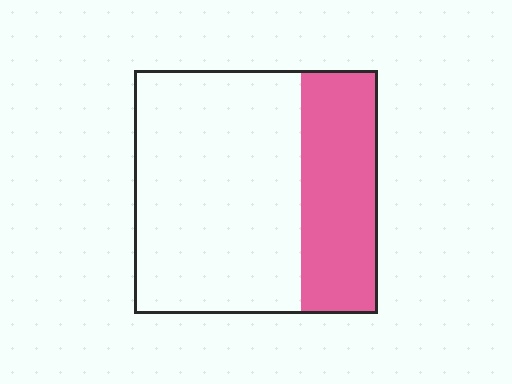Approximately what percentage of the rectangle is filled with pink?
Approximately 30%.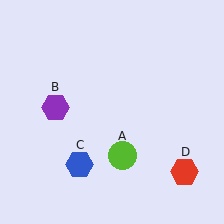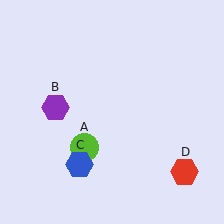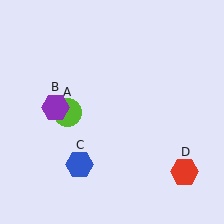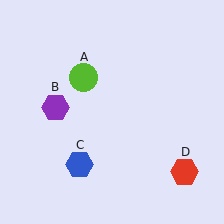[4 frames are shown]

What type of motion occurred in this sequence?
The lime circle (object A) rotated clockwise around the center of the scene.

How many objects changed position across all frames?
1 object changed position: lime circle (object A).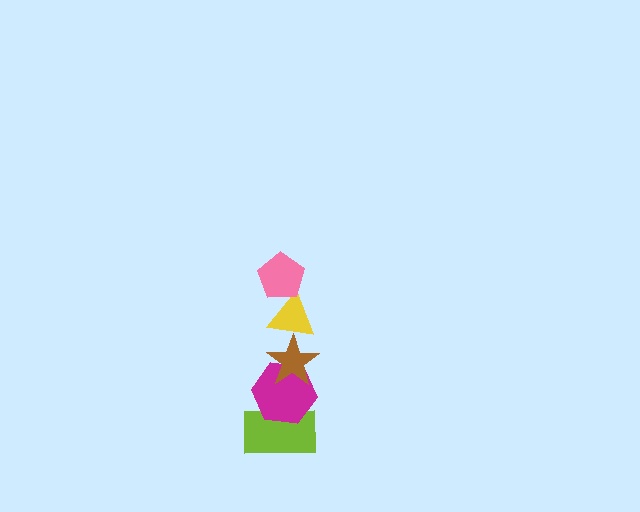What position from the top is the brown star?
The brown star is 3rd from the top.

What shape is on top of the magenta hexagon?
The brown star is on top of the magenta hexagon.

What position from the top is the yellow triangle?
The yellow triangle is 2nd from the top.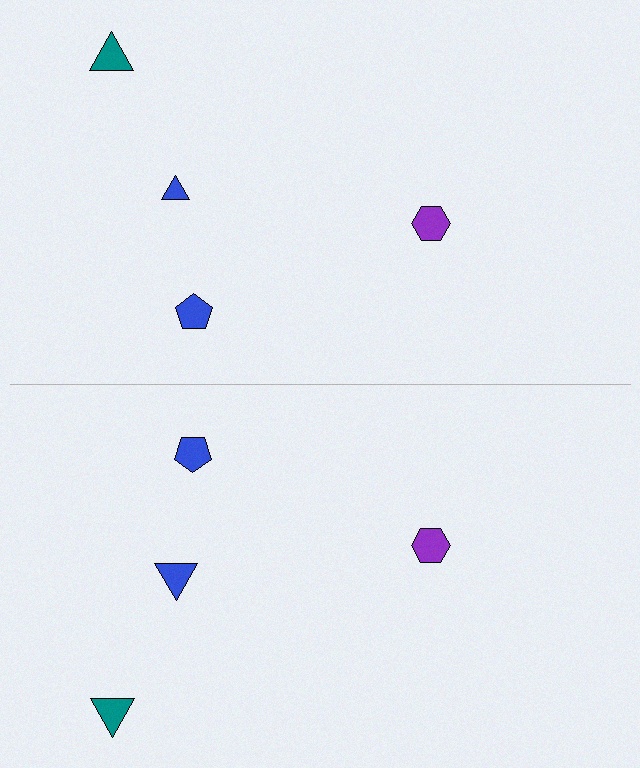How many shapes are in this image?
There are 8 shapes in this image.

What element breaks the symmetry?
The blue triangle on the bottom side has a different size than its mirror counterpart.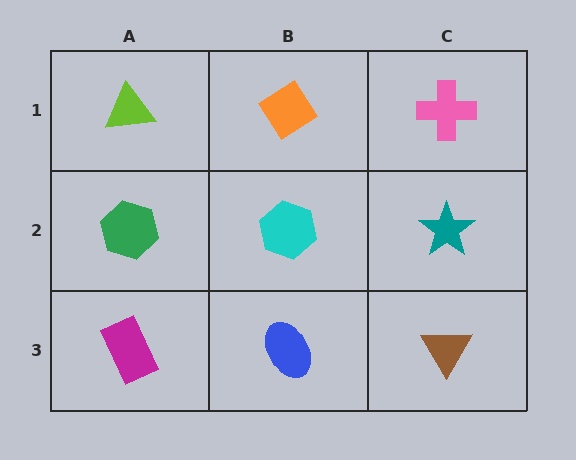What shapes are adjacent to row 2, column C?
A pink cross (row 1, column C), a brown triangle (row 3, column C), a cyan hexagon (row 2, column B).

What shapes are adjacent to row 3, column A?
A green hexagon (row 2, column A), a blue ellipse (row 3, column B).